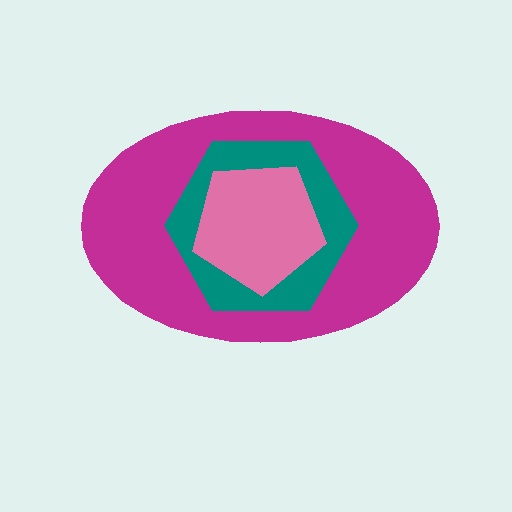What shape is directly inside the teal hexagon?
The pink pentagon.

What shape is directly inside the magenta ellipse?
The teal hexagon.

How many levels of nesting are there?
3.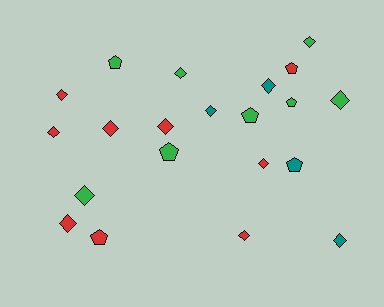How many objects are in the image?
There are 21 objects.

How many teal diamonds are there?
There are 3 teal diamonds.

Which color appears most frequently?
Red, with 9 objects.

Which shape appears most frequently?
Diamond, with 14 objects.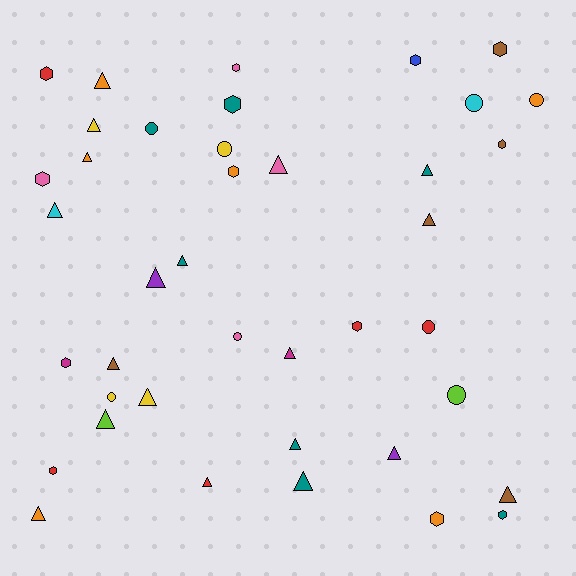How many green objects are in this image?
There are no green objects.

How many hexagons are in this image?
There are 13 hexagons.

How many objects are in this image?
There are 40 objects.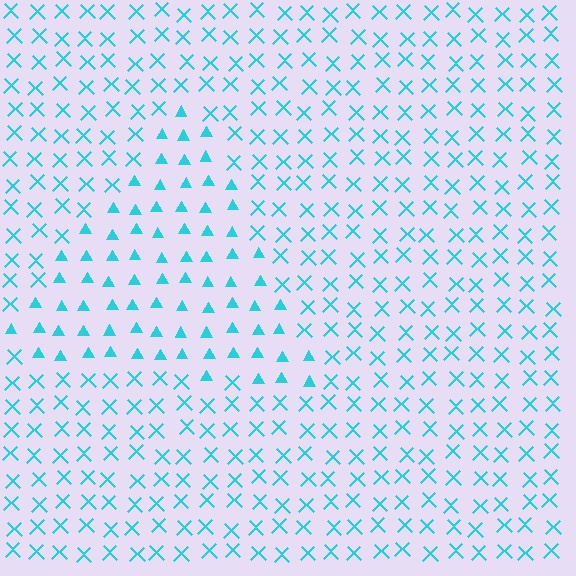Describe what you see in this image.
The image is filled with small cyan elements arranged in a uniform grid. A triangle-shaped region contains triangles, while the surrounding area contains X marks. The boundary is defined purely by the change in element shape.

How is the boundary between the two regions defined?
The boundary is defined by a change in element shape: triangles inside vs. X marks outside. All elements share the same color and spacing.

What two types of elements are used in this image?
The image uses triangles inside the triangle region and X marks outside it.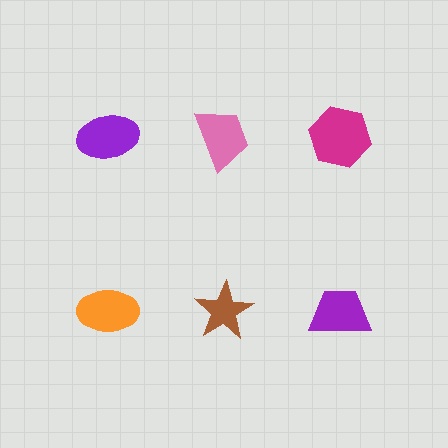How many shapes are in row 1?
3 shapes.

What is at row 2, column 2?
A brown star.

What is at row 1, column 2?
A pink trapezoid.